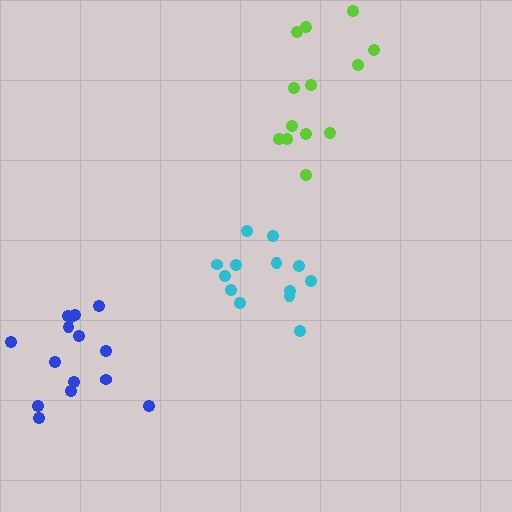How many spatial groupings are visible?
There are 3 spatial groupings.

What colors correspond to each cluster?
The clusters are colored: blue, lime, cyan.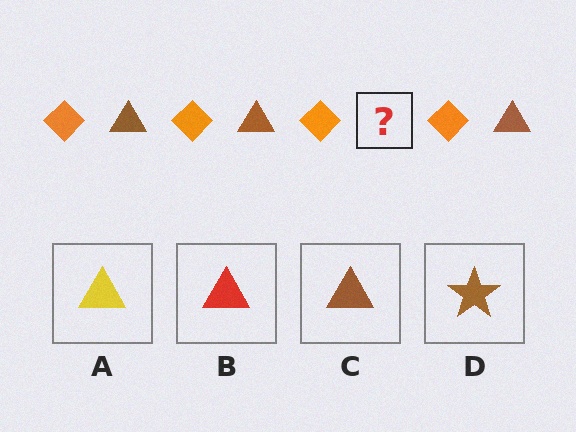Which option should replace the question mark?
Option C.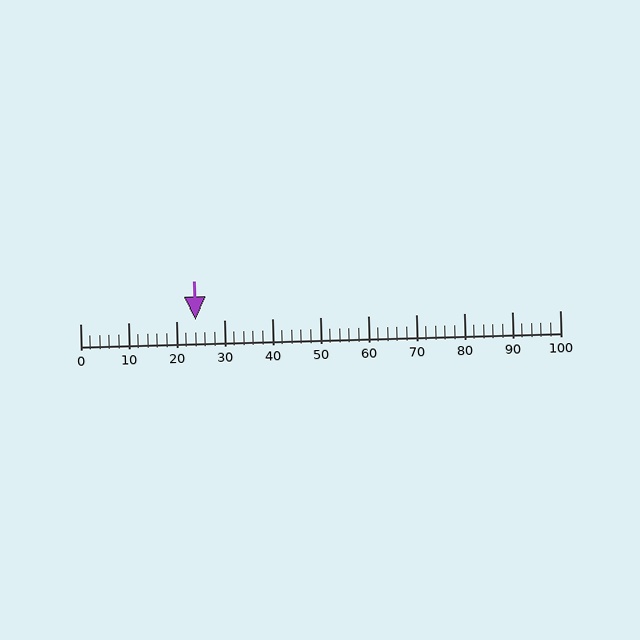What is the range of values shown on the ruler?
The ruler shows values from 0 to 100.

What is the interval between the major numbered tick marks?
The major tick marks are spaced 10 units apart.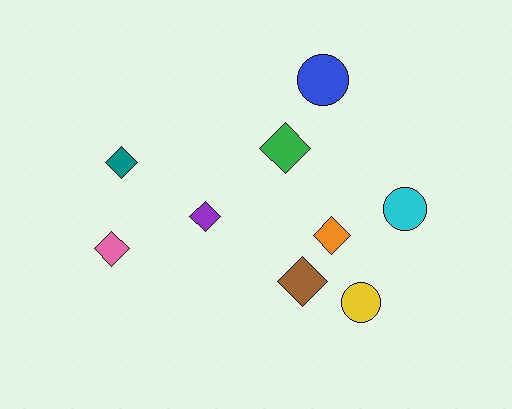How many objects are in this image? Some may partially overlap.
There are 9 objects.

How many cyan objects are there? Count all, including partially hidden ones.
There is 1 cyan object.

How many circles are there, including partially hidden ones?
There are 3 circles.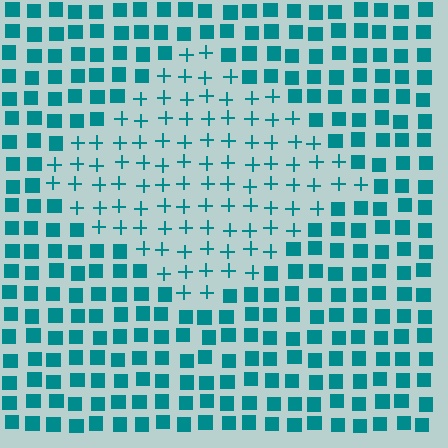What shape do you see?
I see a diamond.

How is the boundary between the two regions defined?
The boundary is defined by a change in element shape: plus signs inside vs. squares outside. All elements share the same color and spacing.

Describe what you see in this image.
The image is filled with small teal elements arranged in a uniform grid. A diamond-shaped region contains plus signs, while the surrounding area contains squares. The boundary is defined purely by the change in element shape.